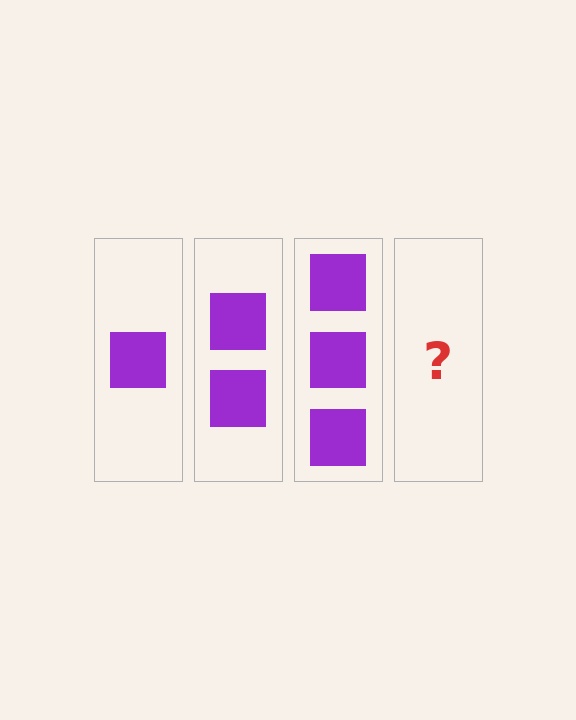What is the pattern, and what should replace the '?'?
The pattern is that each step adds one more square. The '?' should be 4 squares.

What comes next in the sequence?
The next element should be 4 squares.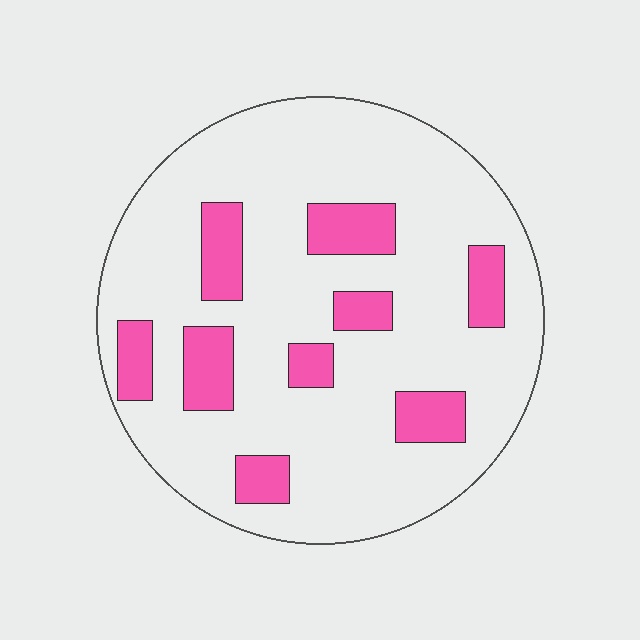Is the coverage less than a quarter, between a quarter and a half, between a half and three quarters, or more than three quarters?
Less than a quarter.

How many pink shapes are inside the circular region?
9.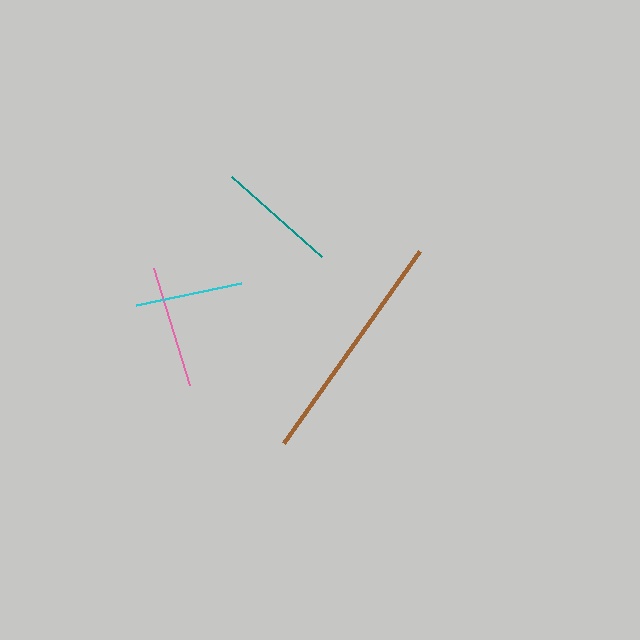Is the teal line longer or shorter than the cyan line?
The teal line is longer than the cyan line.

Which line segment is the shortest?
The cyan line is the shortest at approximately 108 pixels.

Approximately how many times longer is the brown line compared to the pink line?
The brown line is approximately 1.9 times the length of the pink line.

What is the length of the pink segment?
The pink segment is approximately 122 pixels long.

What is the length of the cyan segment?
The cyan segment is approximately 108 pixels long.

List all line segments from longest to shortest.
From longest to shortest: brown, pink, teal, cyan.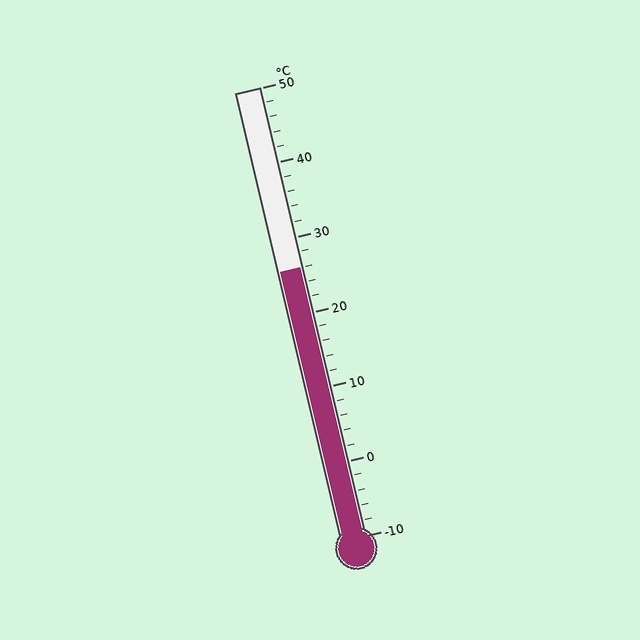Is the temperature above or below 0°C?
The temperature is above 0°C.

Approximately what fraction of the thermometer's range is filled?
The thermometer is filled to approximately 60% of its range.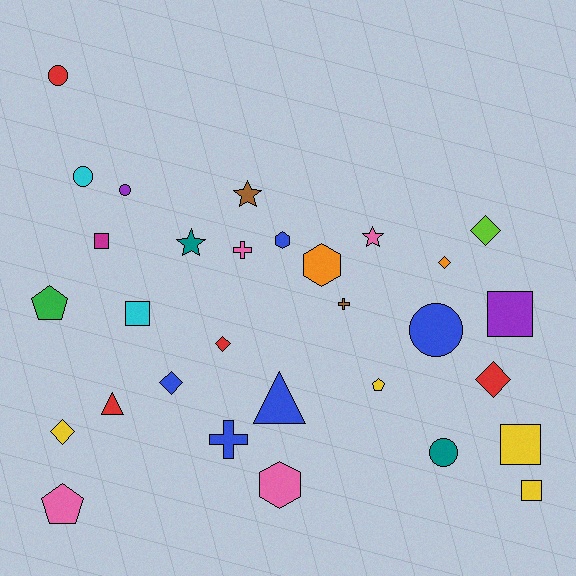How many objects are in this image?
There are 30 objects.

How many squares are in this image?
There are 5 squares.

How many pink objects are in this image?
There are 4 pink objects.